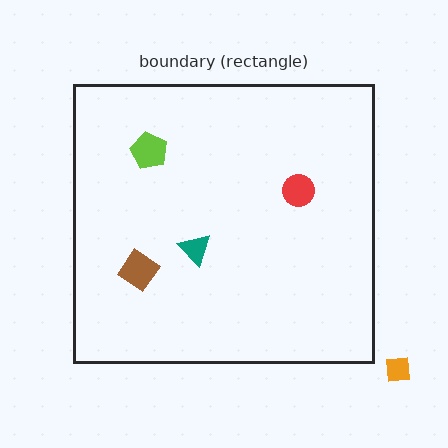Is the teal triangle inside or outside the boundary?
Inside.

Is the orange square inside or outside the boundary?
Outside.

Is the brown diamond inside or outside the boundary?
Inside.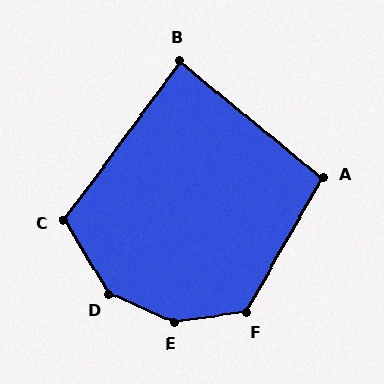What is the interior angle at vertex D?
Approximately 145 degrees (obtuse).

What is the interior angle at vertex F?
Approximately 128 degrees (obtuse).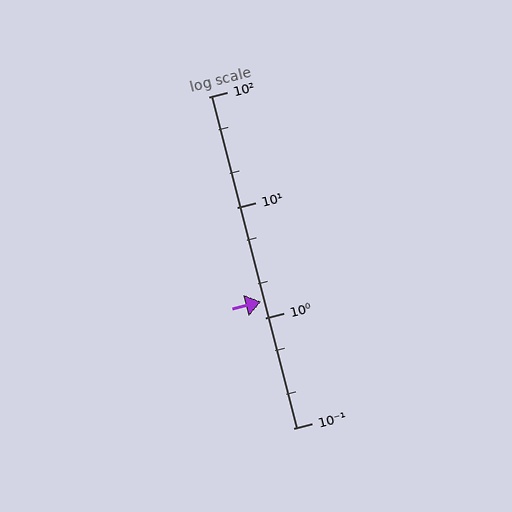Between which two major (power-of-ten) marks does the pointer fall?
The pointer is between 1 and 10.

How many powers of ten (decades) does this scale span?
The scale spans 3 decades, from 0.1 to 100.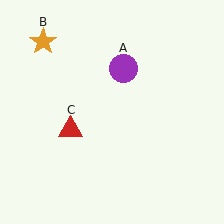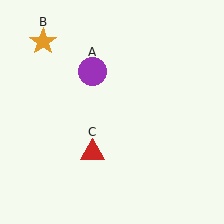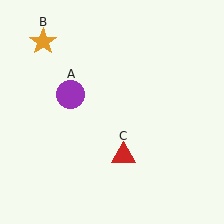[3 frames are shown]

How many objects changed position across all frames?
2 objects changed position: purple circle (object A), red triangle (object C).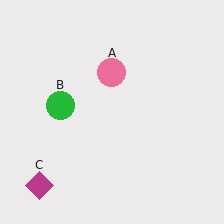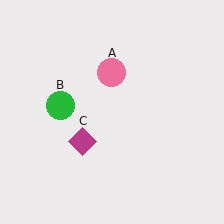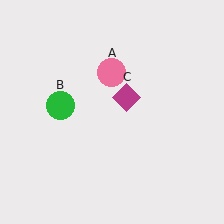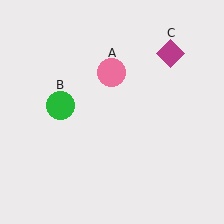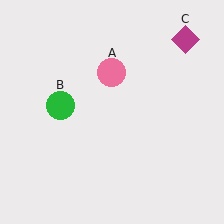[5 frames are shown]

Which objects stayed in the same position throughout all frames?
Pink circle (object A) and green circle (object B) remained stationary.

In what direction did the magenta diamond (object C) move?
The magenta diamond (object C) moved up and to the right.